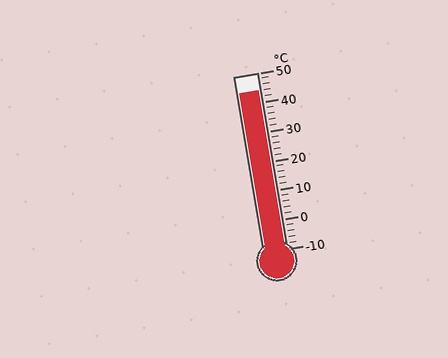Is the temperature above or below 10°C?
The temperature is above 10°C.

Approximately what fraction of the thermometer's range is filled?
The thermometer is filled to approximately 90% of its range.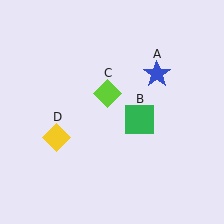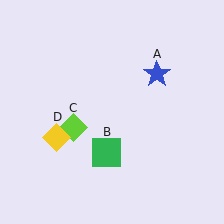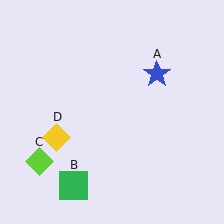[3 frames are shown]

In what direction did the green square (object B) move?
The green square (object B) moved down and to the left.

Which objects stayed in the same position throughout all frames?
Blue star (object A) and yellow diamond (object D) remained stationary.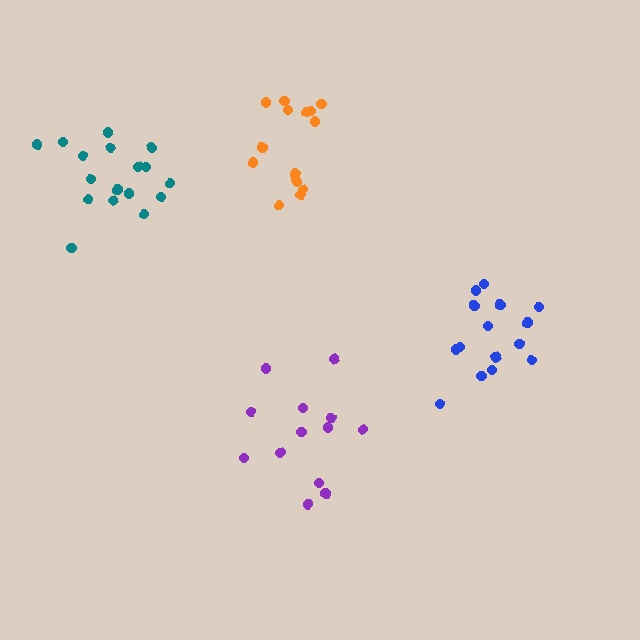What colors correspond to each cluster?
The clusters are colored: blue, purple, orange, teal.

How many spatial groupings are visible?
There are 4 spatial groupings.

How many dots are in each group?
Group 1: 15 dots, Group 2: 13 dots, Group 3: 16 dots, Group 4: 17 dots (61 total).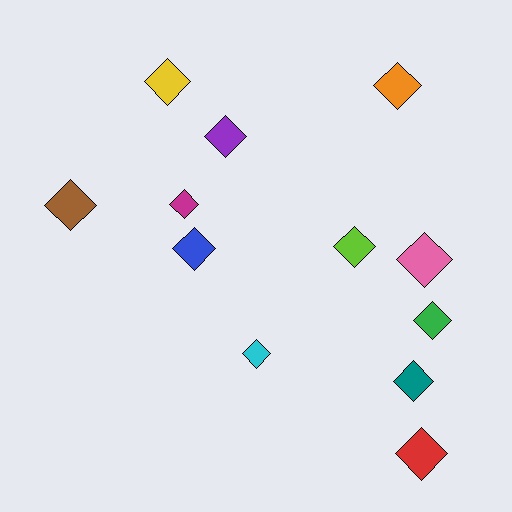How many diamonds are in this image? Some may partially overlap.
There are 12 diamonds.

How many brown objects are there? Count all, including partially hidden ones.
There is 1 brown object.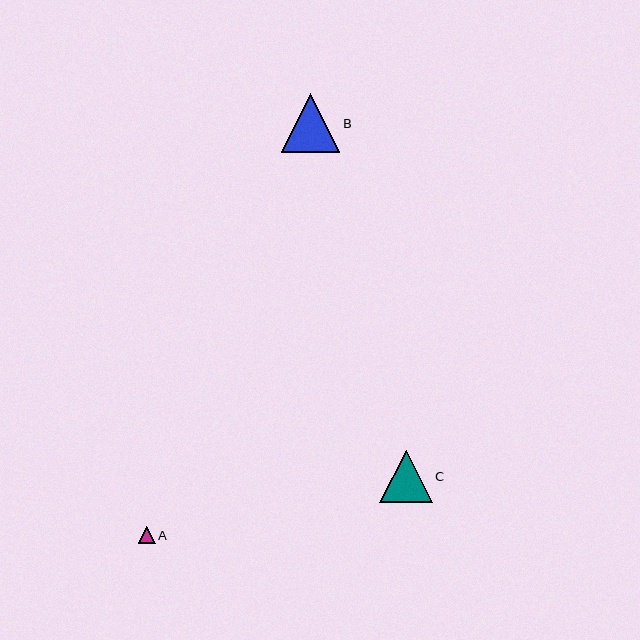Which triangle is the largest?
Triangle B is the largest with a size of approximately 59 pixels.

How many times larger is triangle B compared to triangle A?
Triangle B is approximately 3.6 times the size of triangle A.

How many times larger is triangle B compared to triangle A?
Triangle B is approximately 3.6 times the size of triangle A.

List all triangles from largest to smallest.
From largest to smallest: B, C, A.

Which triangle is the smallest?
Triangle A is the smallest with a size of approximately 16 pixels.